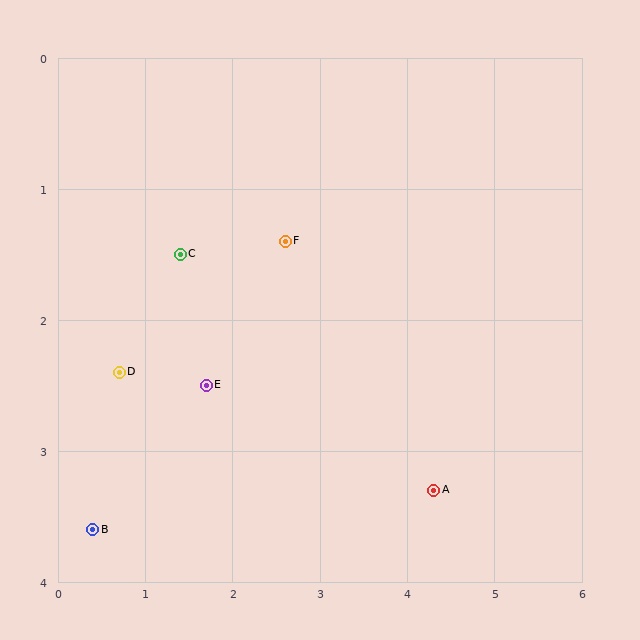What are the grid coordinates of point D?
Point D is at approximately (0.7, 2.4).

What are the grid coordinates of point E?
Point E is at approximately (1.7, 2.5).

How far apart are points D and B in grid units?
Points D and B are about 1.2 grid units apart.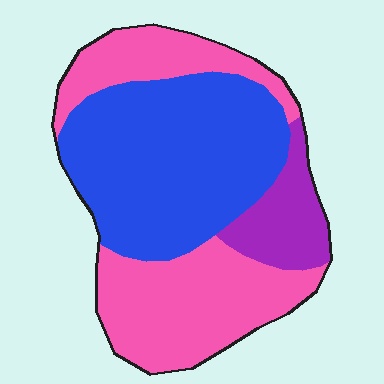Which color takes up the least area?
Purple, at roughly 10%.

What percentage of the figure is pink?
Pink covers 42% of the figure.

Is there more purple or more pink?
Pink.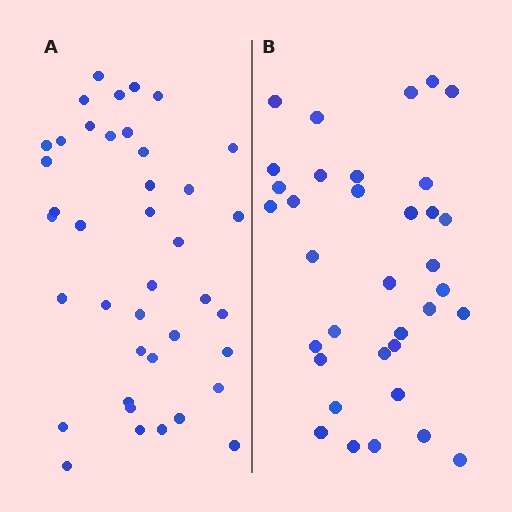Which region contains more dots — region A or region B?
Region A (the left region) has more dots.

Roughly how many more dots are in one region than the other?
Region A has about 5 more dots than region B.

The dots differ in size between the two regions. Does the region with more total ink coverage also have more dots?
No. Region B has more total ink coverage because its dots are larger, but region A actually contains more individual dots. Total area can be misleading — the number of items is what matters here.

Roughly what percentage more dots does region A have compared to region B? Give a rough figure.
About 15% more.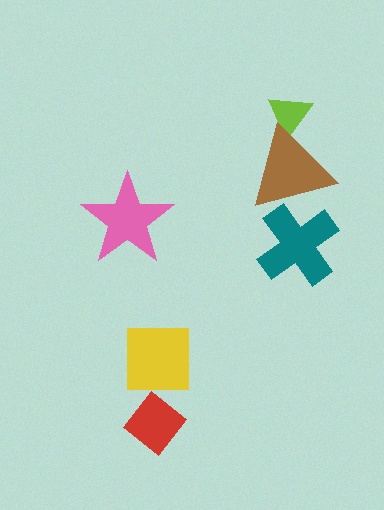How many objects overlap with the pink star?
0 objects overlap with the pink star.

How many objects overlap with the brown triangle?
2 objects overlap with the brown triangle.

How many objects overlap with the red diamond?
0 objects overlap with the red diamond.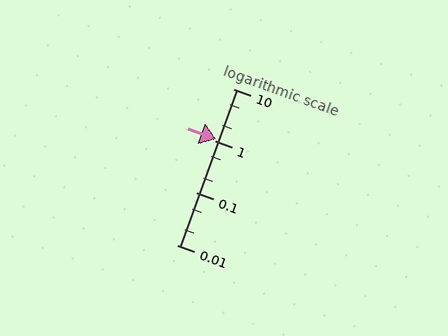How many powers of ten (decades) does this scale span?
The scale spans 3 decades, from 0.01 to 10.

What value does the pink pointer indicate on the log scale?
The pointer indicates approximately 1.1.